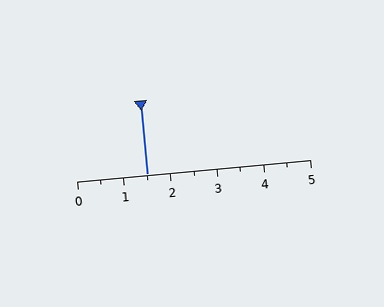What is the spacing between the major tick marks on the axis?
The major ticks are spaced 1 apart.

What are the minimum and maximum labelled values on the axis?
The axis runs from 0 to 5.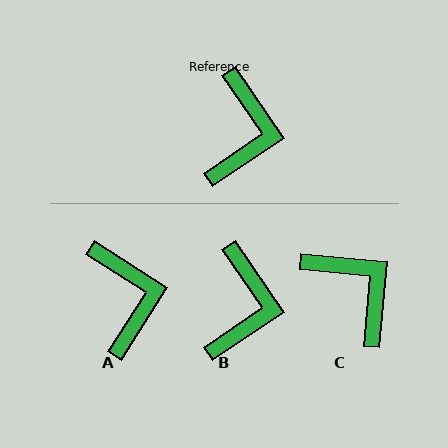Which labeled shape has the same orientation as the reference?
B.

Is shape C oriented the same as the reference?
No, it is off by about 51 degrees.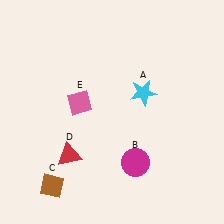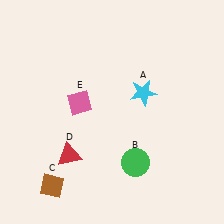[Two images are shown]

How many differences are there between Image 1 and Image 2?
There is 1 difference between the two images.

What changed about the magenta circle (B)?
In Image 1, B is magenta. In Image 2, it changed to green.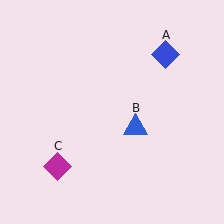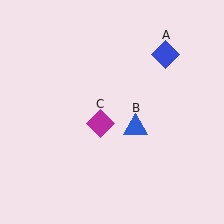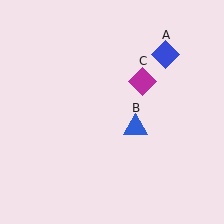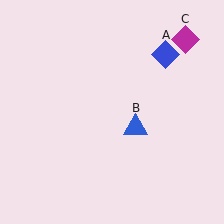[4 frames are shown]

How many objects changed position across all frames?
1 object changed position: magenta diamond (object C).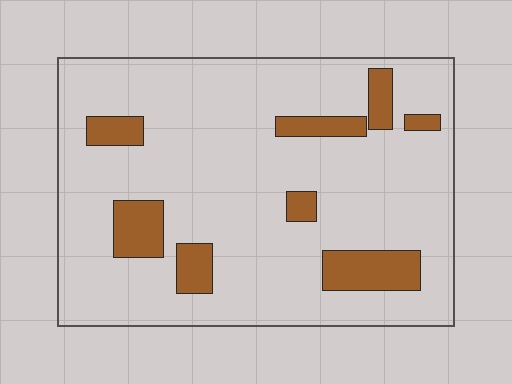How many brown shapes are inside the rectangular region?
8.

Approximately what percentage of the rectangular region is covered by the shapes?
Approximately 15%.